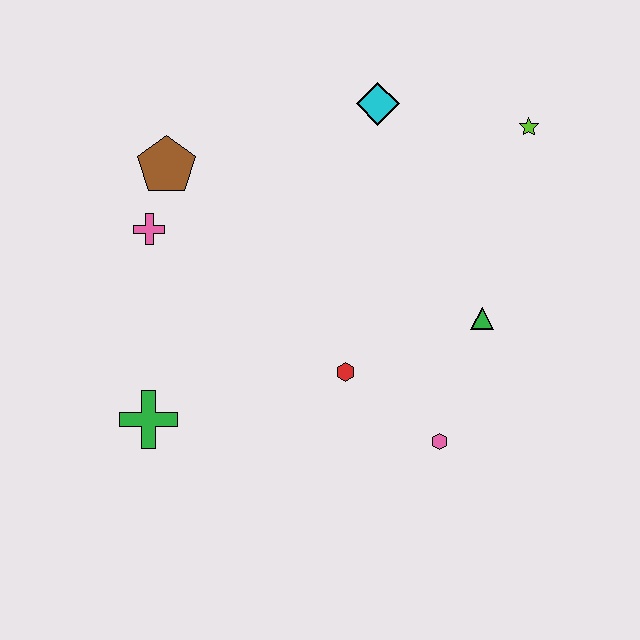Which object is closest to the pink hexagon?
The red hexagon is closest to the pink hexagon.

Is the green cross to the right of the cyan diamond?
No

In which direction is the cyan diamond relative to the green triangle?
The cyan diamond is above the green triangle.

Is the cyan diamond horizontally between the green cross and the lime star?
Yes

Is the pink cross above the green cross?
Yes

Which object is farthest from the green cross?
The lime star is farthest from the green cross.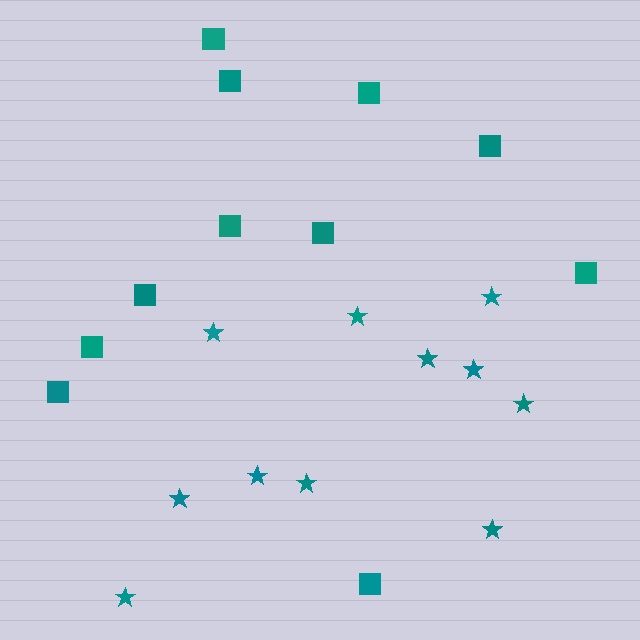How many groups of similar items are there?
There are 2 groups: one group of stars (11) and one group of squares (11).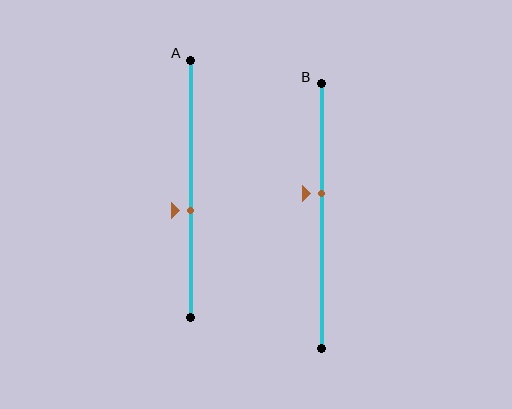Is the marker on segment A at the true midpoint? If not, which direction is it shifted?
No, the marker on segment A is shifted downward by about 8% of the segment length.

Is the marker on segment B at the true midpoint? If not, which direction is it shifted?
No, the marker on segment B is shifted upward by about 9% of the segment length.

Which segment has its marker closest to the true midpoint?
Segment A has its marker closest to the true midpoint.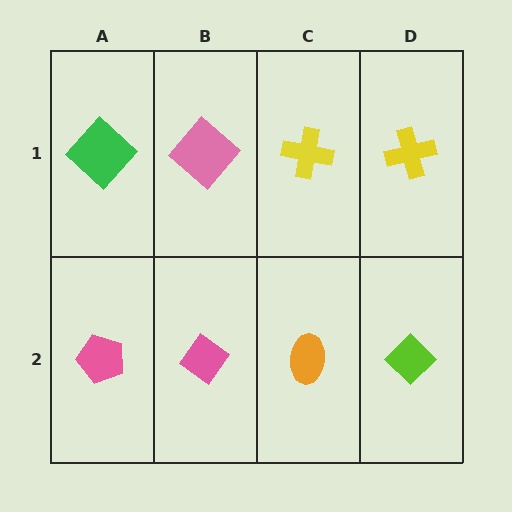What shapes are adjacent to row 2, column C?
A yellow cross (row 1, column C), a pink diamond (row 2, column B), a lime diamond (row 2, column D).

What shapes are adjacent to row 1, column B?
A pink diamond (row 2, column B), a green diamond (row 1, column A), a yellow cross (row 1, column C).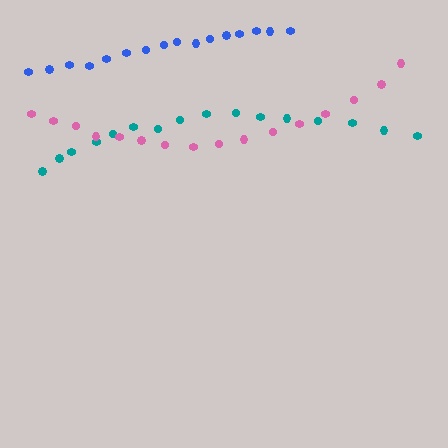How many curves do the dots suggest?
There are 3 distinct paths.